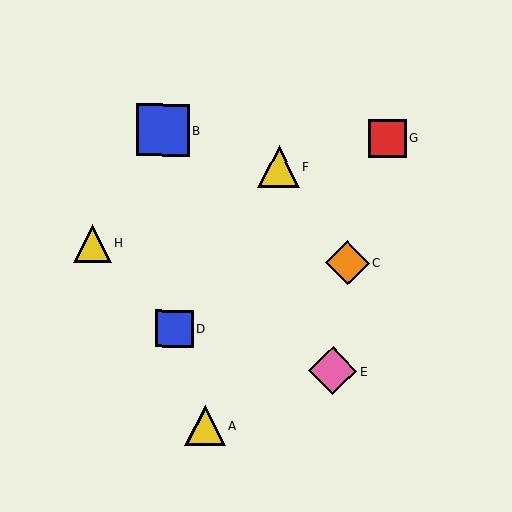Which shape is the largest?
The blue square (labeled B) is the largest.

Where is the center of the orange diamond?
The center of the orange diamond is at (347, 263).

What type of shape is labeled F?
Shape F is a yellow triangle.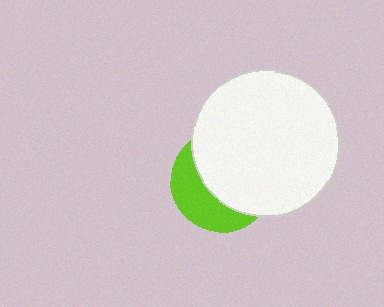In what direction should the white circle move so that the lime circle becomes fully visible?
The white circle should move toward the upper-right. That is the shortest direction to clear the overlap and leave the lime circle fully visible.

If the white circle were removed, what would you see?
You would see the complete lime circle.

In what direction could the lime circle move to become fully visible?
The lime circle could move toward the lower-left. That would shift it out from behind the white circle entirely.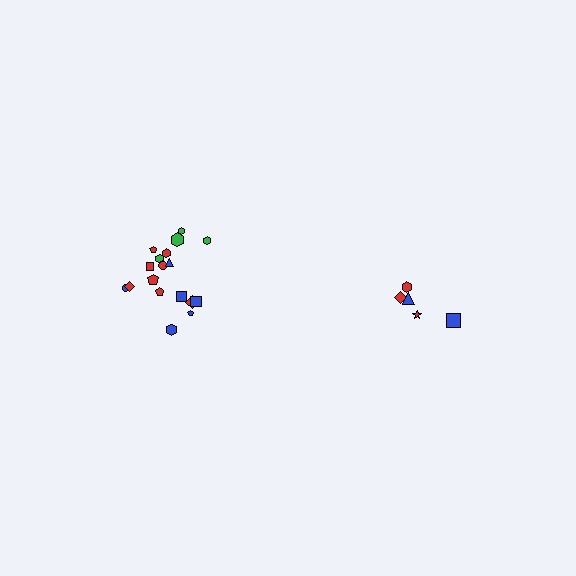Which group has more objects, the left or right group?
The left group.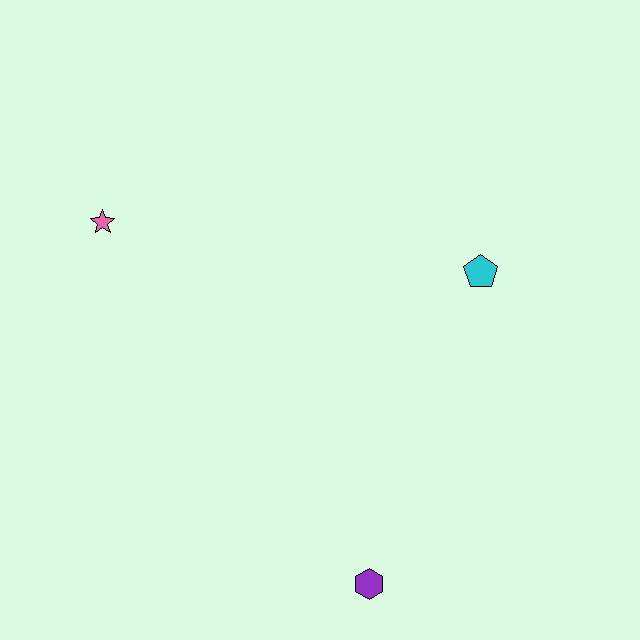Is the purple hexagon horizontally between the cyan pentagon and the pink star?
Yes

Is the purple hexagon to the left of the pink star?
No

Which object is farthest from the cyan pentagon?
The pink star is farthest from the cyan pentagon.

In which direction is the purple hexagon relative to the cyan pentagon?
The purple hexagon is below the cyan pentagon.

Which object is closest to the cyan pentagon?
The purple hexagon is closest to the cyan pentagon.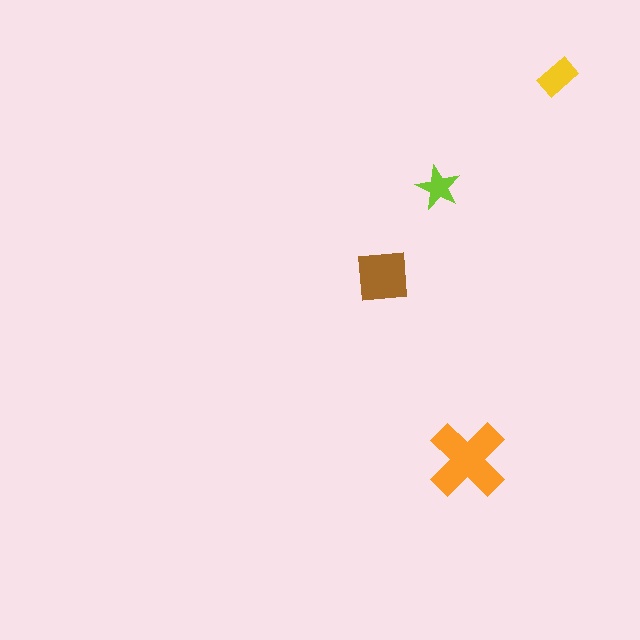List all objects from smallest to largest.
The lime star, the yellow rectangle, the brown square, the orange cross.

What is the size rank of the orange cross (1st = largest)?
1st.